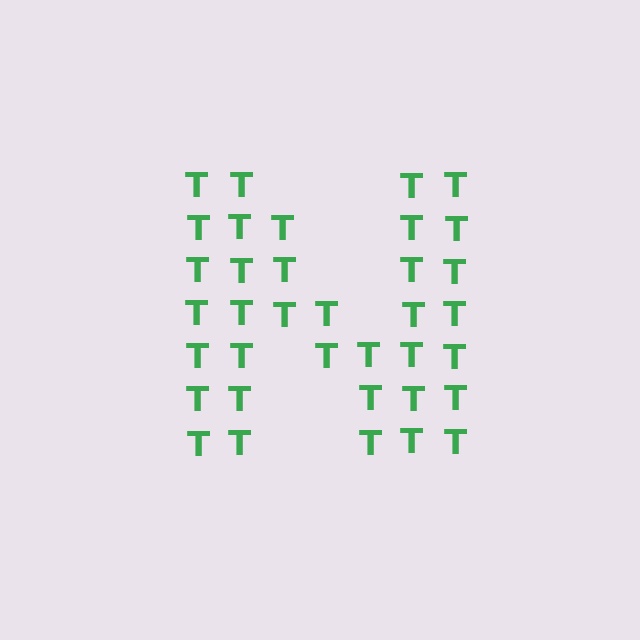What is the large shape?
The large shape is the letter N.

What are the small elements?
The small elements are letter T's.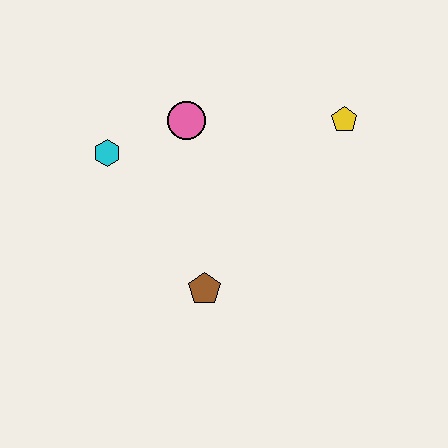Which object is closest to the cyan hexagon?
The pink circle is closest to the cyan hexagon.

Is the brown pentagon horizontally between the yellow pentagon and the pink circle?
Yes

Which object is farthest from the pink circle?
The brown pentagon is farthest from the pink circle.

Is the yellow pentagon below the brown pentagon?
No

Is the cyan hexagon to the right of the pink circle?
No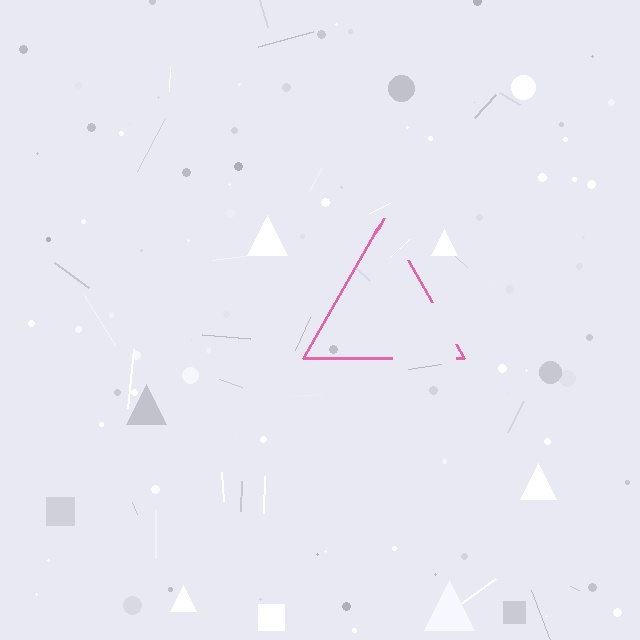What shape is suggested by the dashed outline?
The dashed outline suggests a triangle.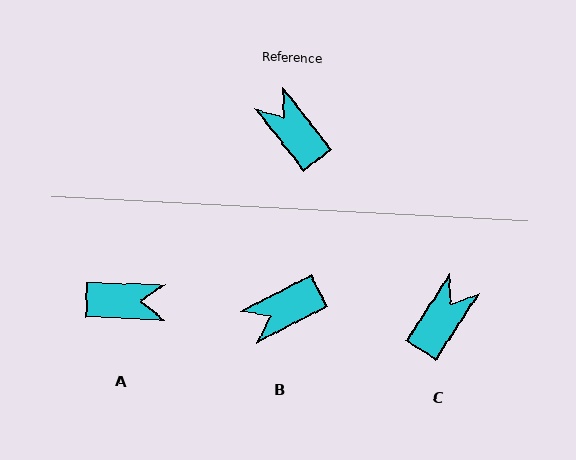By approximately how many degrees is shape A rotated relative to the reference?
Approximately 129 degrees clockwise.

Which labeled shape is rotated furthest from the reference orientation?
A, about 129 degrees away.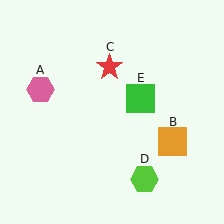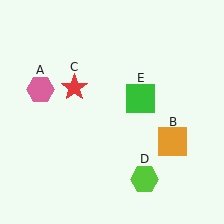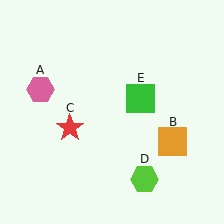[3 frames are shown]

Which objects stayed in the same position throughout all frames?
Pink hexagon (object A) and orange square (object B) and lime hexagon (object D) and green square (object E) remained stationary.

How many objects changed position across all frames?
1 object changed position: red star (object C).